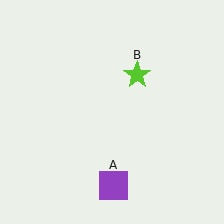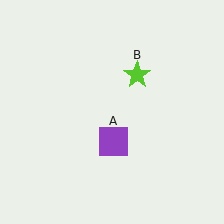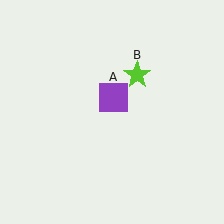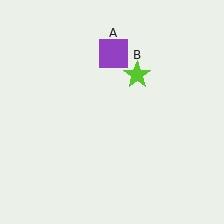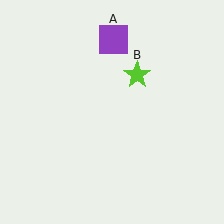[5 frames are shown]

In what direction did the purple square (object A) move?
The purple square (object A) moved up.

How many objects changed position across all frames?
1 object changed position: purple square (object A).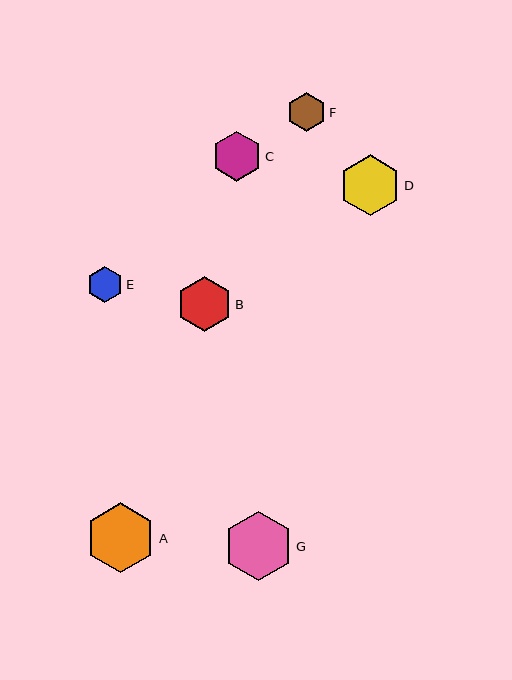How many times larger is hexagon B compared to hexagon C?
Hexagon B is approximately 1.1 times the size of hexagon C.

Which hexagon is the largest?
Hexagon A is the largest with a size of approximately 69 pixels.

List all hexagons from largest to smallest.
From largest to smallest: A, G, D, B, C, F, E.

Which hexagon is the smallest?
Hexagon E is the smallest with a size of approximately 37 pixels.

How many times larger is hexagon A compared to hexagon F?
Hexagon A is approximately 1.8 times the size of hexagon F.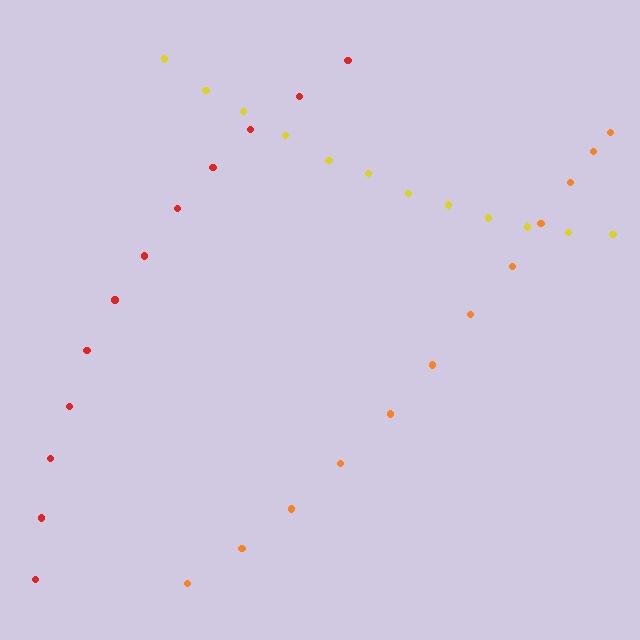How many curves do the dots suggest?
There are 3 distinct paths.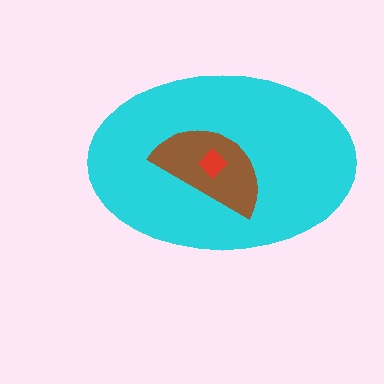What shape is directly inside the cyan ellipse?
The brown semicircle.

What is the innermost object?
The red diamond.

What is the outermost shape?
The cyan ellipse.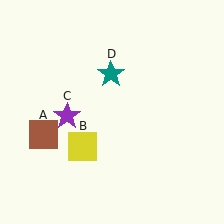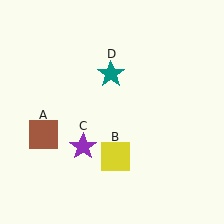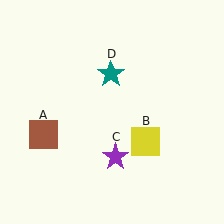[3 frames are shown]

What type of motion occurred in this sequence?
The yellow square (object B), purple star (object C) rotated counterclockwise around the center of the scene.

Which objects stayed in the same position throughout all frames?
Brown square (object A) and teal star (object D) remained stationary.